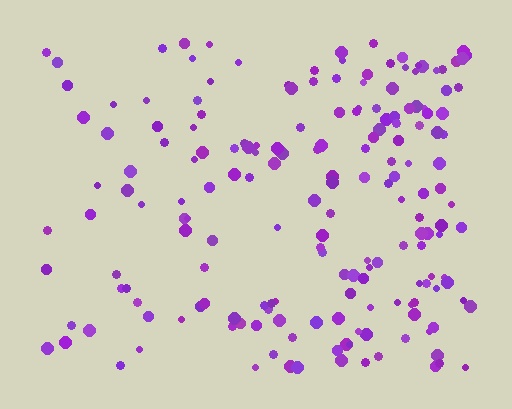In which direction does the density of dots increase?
From left to right, with the right side densest.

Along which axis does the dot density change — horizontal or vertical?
Horizontal.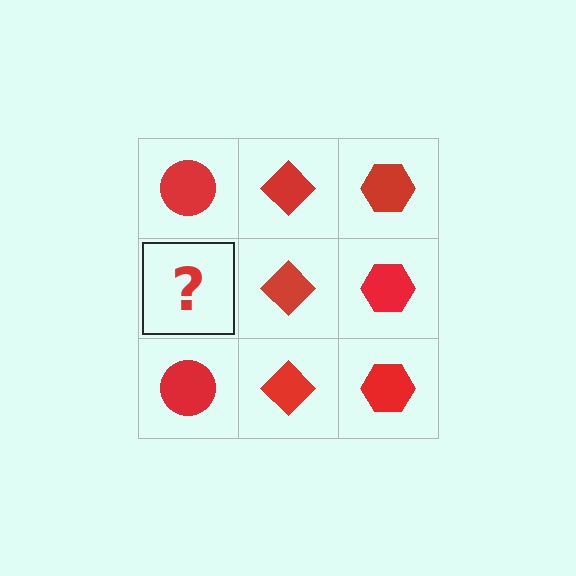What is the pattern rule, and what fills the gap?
The rule is that each column has a consistent shape. The gap should be filled with a red circle.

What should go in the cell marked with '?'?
The missing cell should contain a red circle.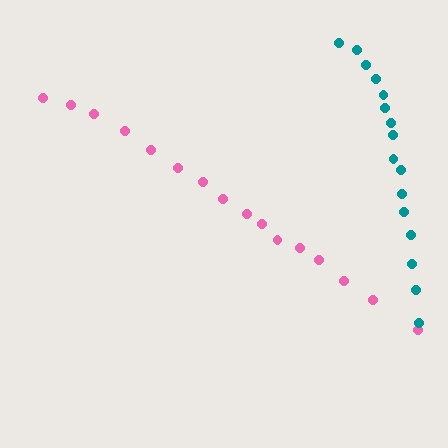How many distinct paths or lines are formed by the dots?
There are 2 distinct paths.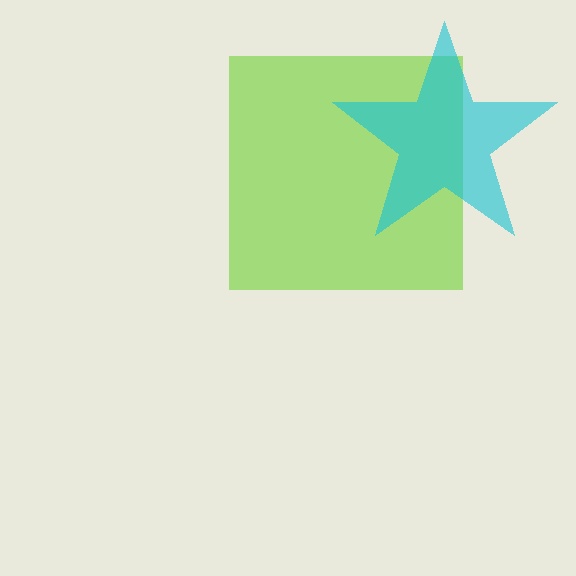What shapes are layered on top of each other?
The layered shapes are: a lime square, a cyan star.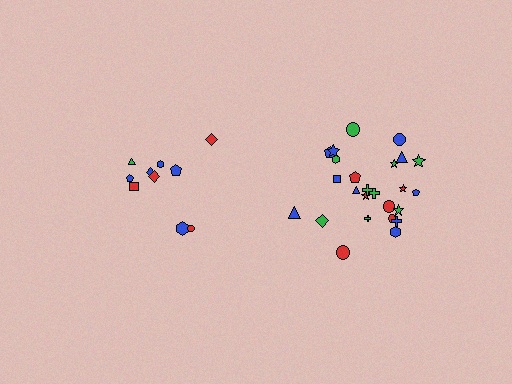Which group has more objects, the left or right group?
The right group.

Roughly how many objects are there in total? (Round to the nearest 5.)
Roughly 35 objects in total.